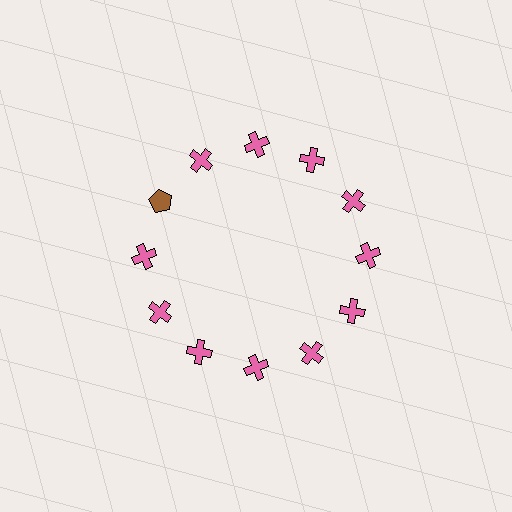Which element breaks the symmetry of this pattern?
The brown pentagon at roughly the 10 o'clock position breaks the symmetry. All other shapes are pink crosses.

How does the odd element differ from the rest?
It differs in both color (brown instead of pink) and shape (pentagon instead of cross).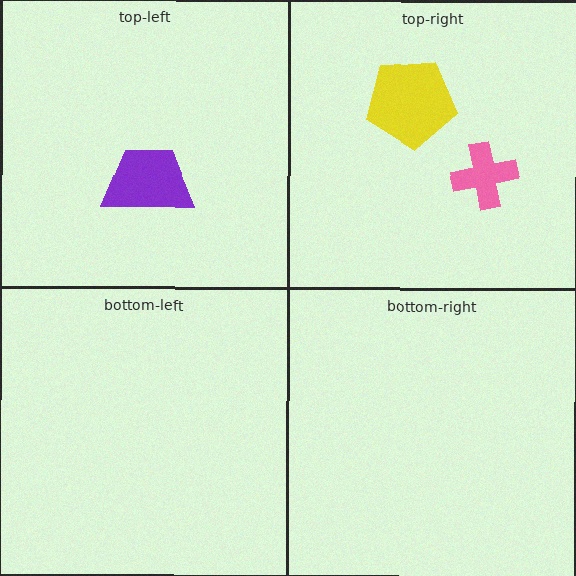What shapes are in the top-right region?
The pink cross, the yellow pentagon.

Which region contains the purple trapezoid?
The top-left region.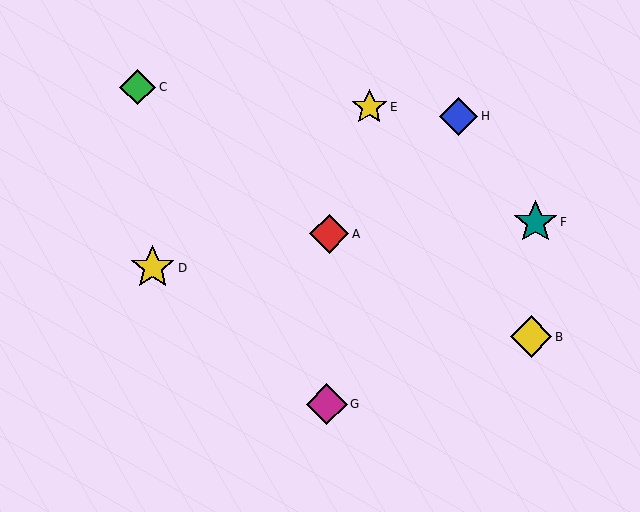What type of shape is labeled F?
Shape F is a teal star.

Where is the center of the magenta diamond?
The center of the magenta diamond is at (327, 404).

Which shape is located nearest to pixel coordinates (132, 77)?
The green diamond (labeled C) at (138, 87) is nearest to that location.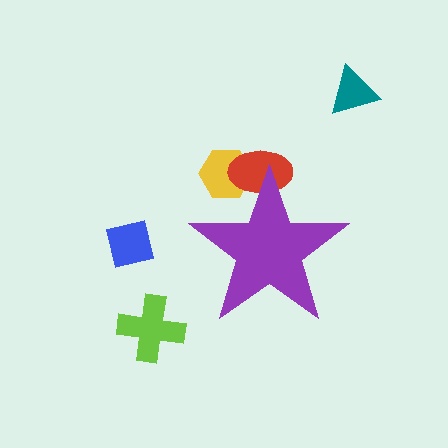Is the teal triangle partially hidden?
No, the teal triangle is fully visible.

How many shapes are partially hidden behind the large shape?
2 shapes are partially hidden.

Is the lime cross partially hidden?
No, the lime cross is fully visible.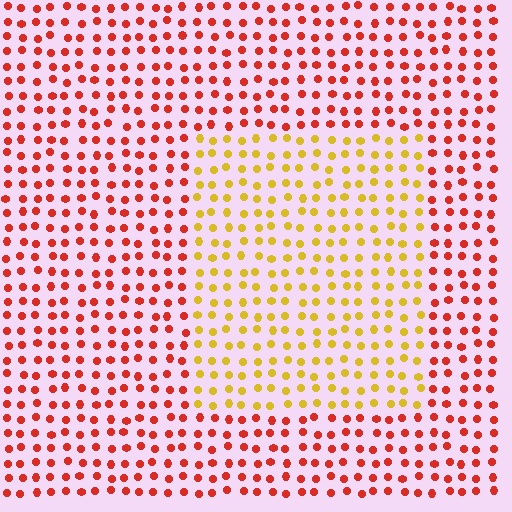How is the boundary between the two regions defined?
The boundary is defined purely by a slight shift in hue (about 49 degrees). Spacing, size, and orientation are identical on both sides.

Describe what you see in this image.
The image is filled with small red elements in a uniform arrangement. A rectangle-shaped region is visible where the elements are tinted to a slightly different hue, forming a subtle color boundary.